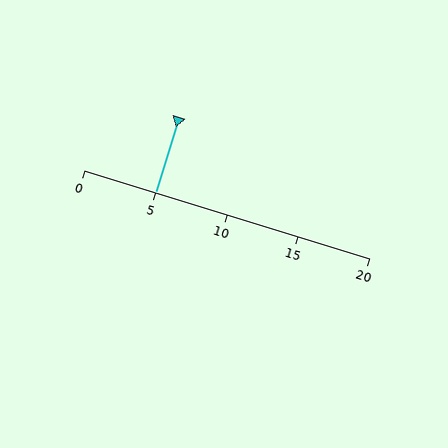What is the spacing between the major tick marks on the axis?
The major ticks are spaced 5 apart.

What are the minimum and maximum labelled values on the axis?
The axis runs from 0 to 20.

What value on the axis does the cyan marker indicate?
The marker indicates approximately 5.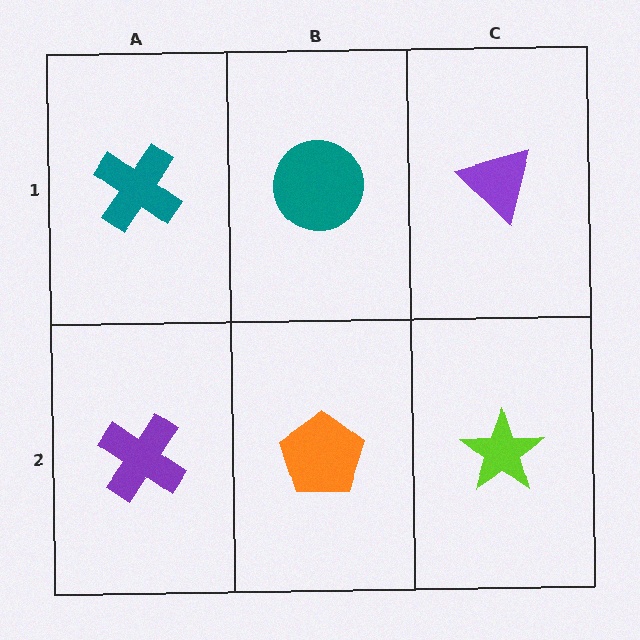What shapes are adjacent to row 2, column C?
A purple triangle (row 1, column C), an orange pentagon (row 2, column B).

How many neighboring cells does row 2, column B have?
3.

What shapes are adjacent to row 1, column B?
An orange pentagon (row 2, column B), a teal cross (row 1, column A), a purple triangle (row 1, column C).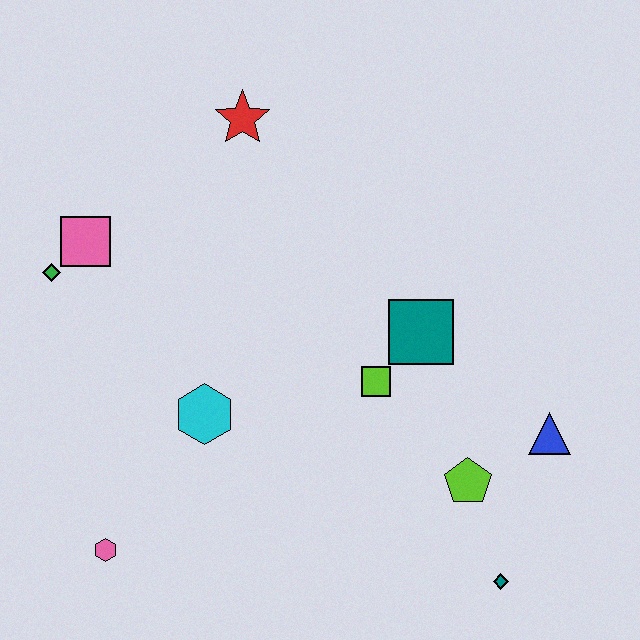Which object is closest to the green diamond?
The pink square is closest to the green diamond.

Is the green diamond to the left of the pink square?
Yes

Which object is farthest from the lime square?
The green diamond is farthest from the lime square.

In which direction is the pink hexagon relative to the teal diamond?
The pink hexagon is to the left of the teal diamond.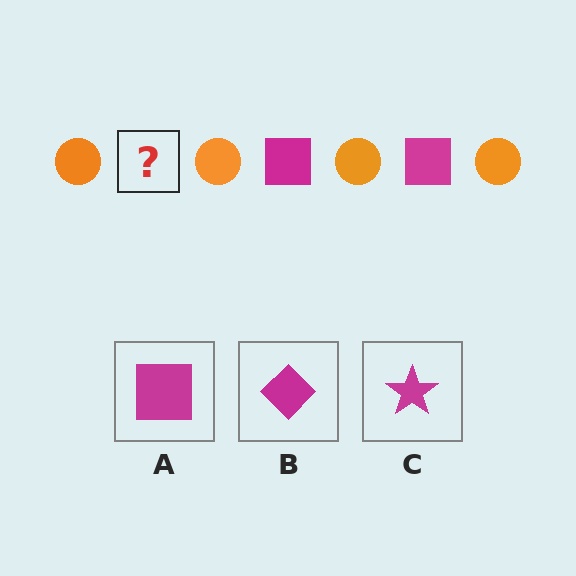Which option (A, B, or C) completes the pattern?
A.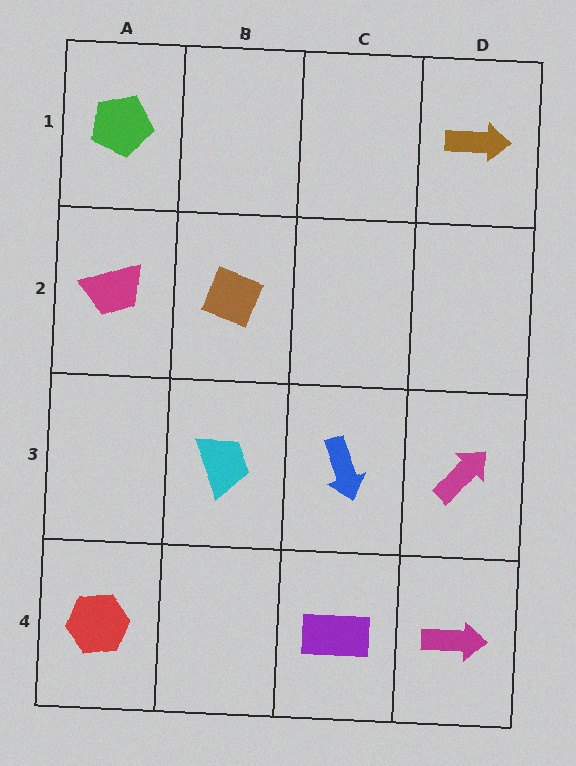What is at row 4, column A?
A red hexagon.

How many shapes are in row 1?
2 shapes.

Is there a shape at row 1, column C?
No, that cell is empty.